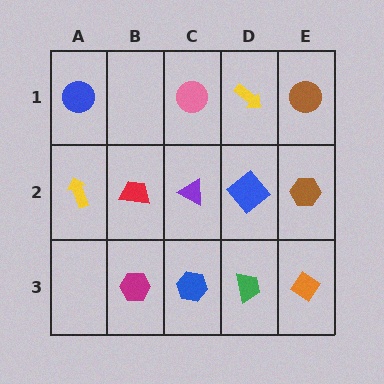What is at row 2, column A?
A yellow arrow.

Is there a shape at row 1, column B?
No, that cell is empty.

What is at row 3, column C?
A blue hexagon.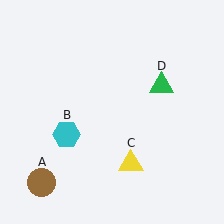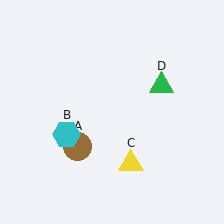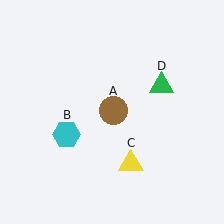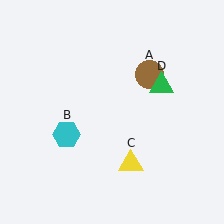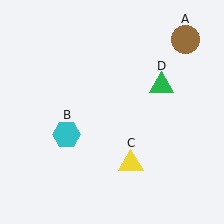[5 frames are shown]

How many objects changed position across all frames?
1 object changed position: brown circle (object A).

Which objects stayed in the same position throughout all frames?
Cyan hexagon (object B) and yellow triangle (object C) and green triangle (object D) remained stationary.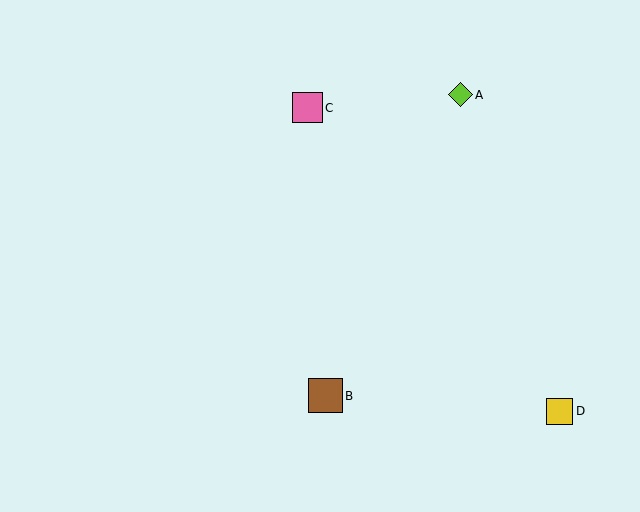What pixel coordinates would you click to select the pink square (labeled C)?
Click at (307, 108) to select the pink square C.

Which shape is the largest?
The brown square (labeled B) is the largest.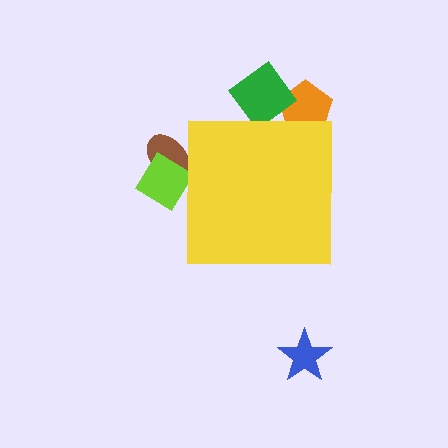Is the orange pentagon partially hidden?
Yes, the orange pentagon is partially hidden behind the yellow square.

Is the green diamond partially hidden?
Yes, the green diamond is partially hidden behind the yellow square.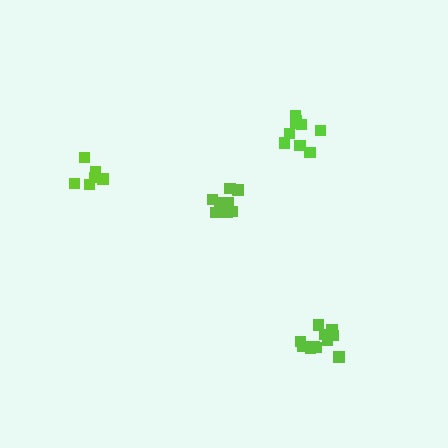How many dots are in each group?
Group 1: 9 dots, Group 2: 8 dots, Group 3: 6 dots, Group 4: 11 dots (34 total).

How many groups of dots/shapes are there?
There are 4 groups.